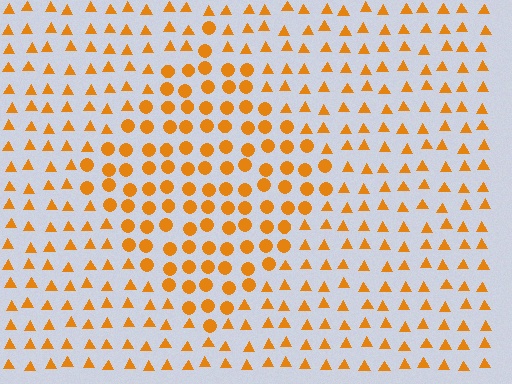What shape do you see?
I see a diamond.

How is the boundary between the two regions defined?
The boundary is defined by a change in element shape: circles inside vs. triangles outside. All elements share the same color and spacing.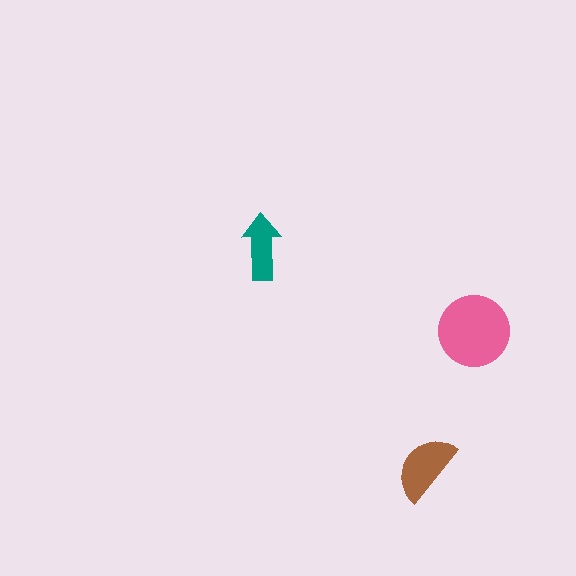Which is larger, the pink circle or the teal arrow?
The pink circle.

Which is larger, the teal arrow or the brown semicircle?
The brown semicircle.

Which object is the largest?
The pink circle.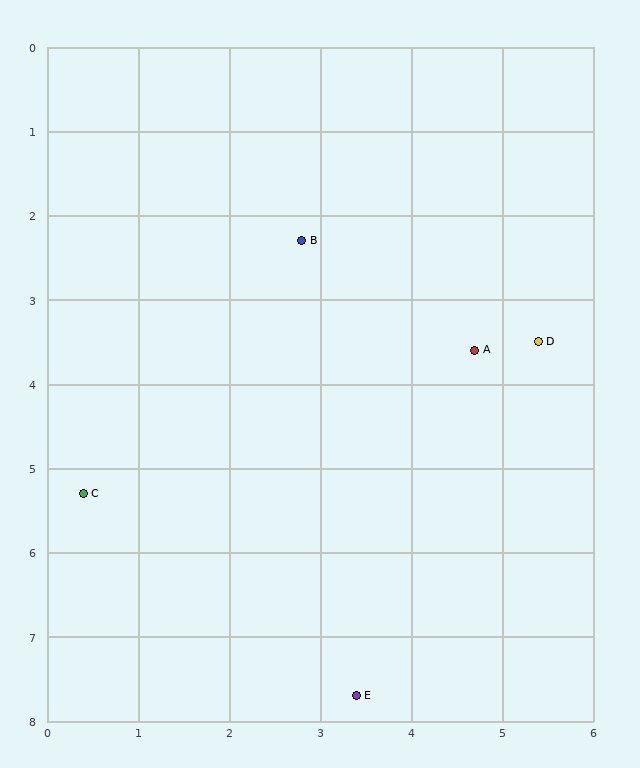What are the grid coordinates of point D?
Point D is at approximately (5.4, 3.5).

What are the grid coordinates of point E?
Point E is at approximately (3.4, 7.7).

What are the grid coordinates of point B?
Point B is at approximately (2.8, 2.3).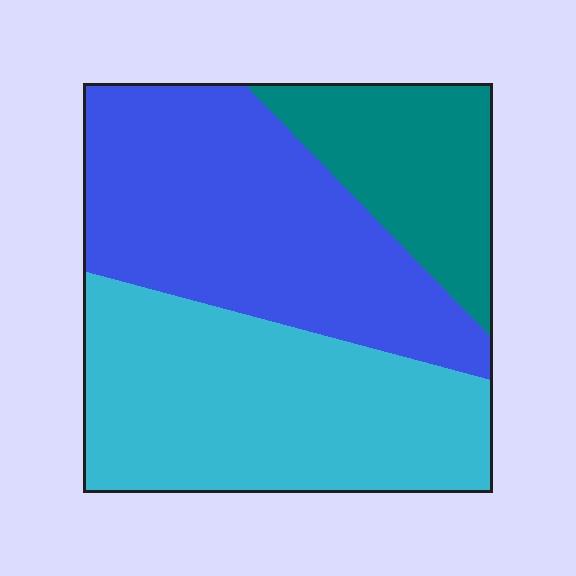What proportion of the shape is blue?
Blue takes up about two fifths (2/5) of the shape.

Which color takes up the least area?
Teal, at roughly 20%.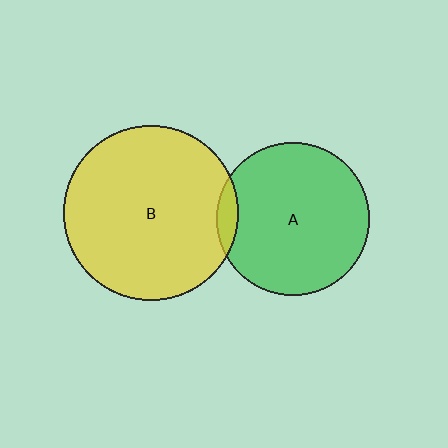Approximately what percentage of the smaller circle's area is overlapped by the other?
Approximately 5%.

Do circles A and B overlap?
Yes.